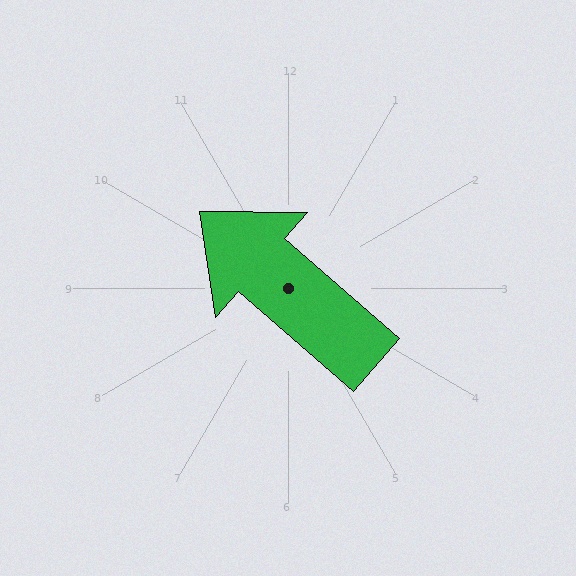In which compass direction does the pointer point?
Northwest.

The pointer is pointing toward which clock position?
Roughly 10 o'clock.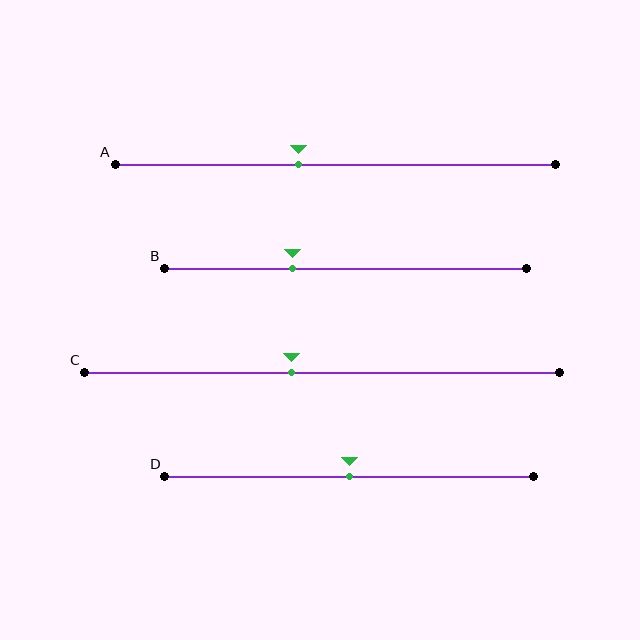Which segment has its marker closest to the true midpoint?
Segment D has its marker closest to the true midpoint.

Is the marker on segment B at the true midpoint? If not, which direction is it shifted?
No, the marker on segment B is shifted to the left by about 15% of the segment length.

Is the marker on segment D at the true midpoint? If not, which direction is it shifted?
Yes, the marker on segment D is at the true midpoint.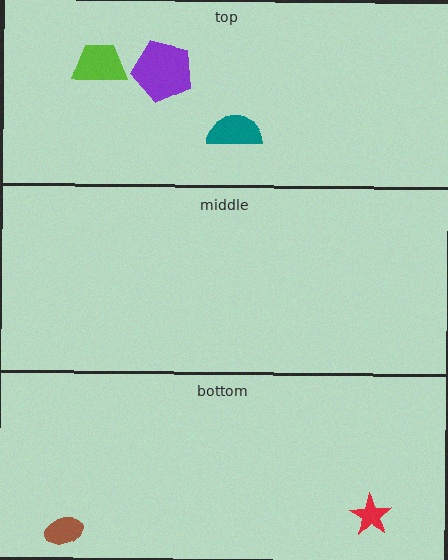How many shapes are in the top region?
3.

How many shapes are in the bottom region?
2.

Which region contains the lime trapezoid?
The top region.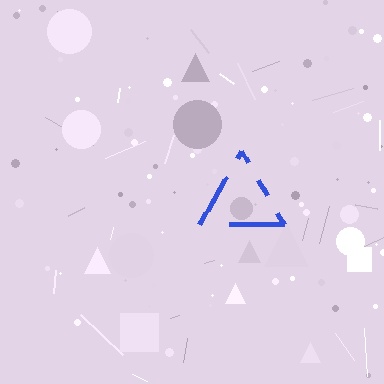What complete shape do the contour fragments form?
The contour fragments form a triangle.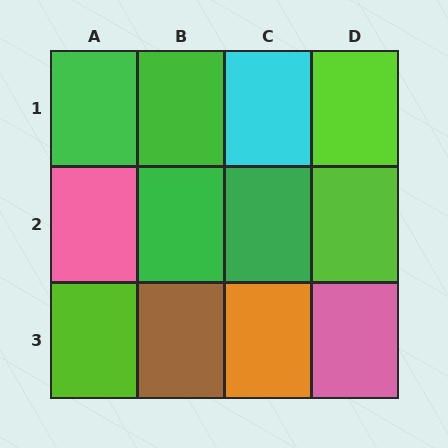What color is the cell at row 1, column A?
Green.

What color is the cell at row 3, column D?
Pink.